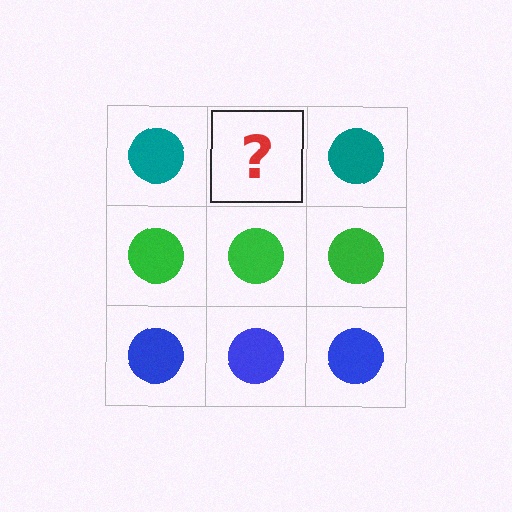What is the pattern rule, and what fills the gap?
The rule is that each row has a consistent color. The gap should be filled with a teal circle.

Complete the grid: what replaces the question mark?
The question mark should be replaced with a teal circle.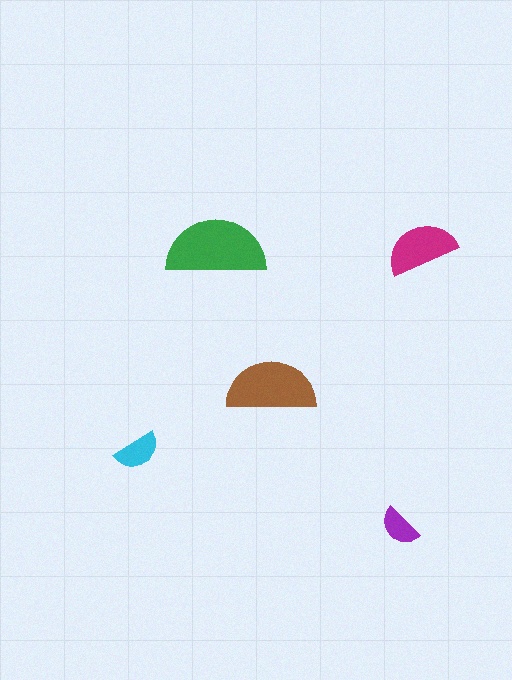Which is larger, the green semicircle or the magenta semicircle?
The green one.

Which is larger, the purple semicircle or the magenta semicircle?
The magenta one.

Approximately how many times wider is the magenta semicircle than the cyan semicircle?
About 1.5 times wider.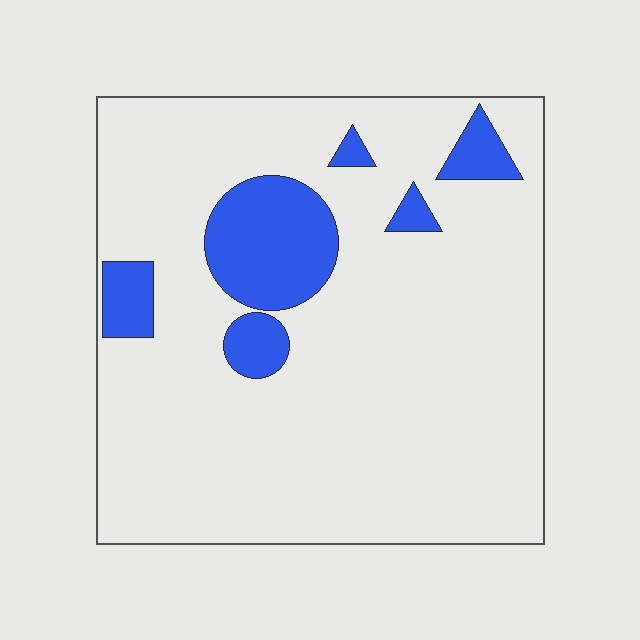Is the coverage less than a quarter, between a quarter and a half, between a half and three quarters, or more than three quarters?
Less than a quarter.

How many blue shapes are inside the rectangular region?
6.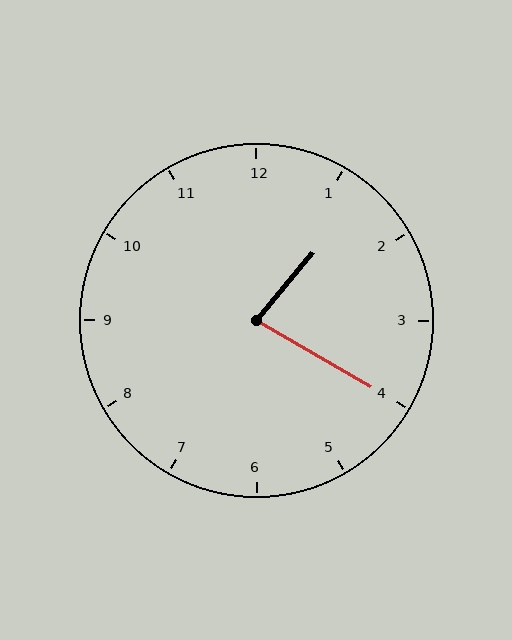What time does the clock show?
1:20.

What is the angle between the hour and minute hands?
Approximately 80 degrees.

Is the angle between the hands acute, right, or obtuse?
It is acute.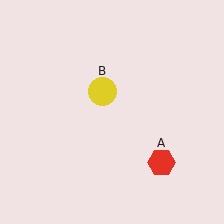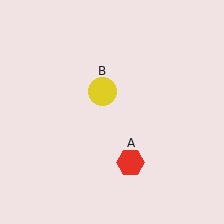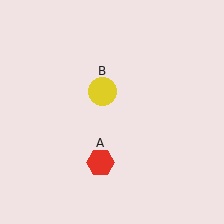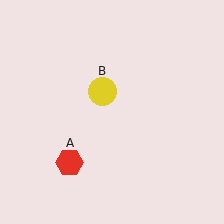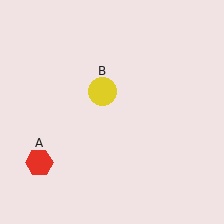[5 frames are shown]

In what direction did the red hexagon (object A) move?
The red hexagon (object A) moved left.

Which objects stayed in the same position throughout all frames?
Yellow circle (object B) remained stationary.